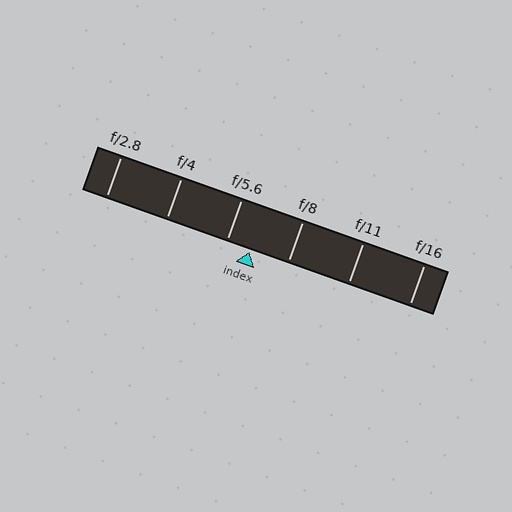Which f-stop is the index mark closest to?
The index mark is closest to f/5.6.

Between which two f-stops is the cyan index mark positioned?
The index mark is between f/5.6 and f/8.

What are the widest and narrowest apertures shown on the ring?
The widest aperture shown is f/2.8 and the narrowest is f/16.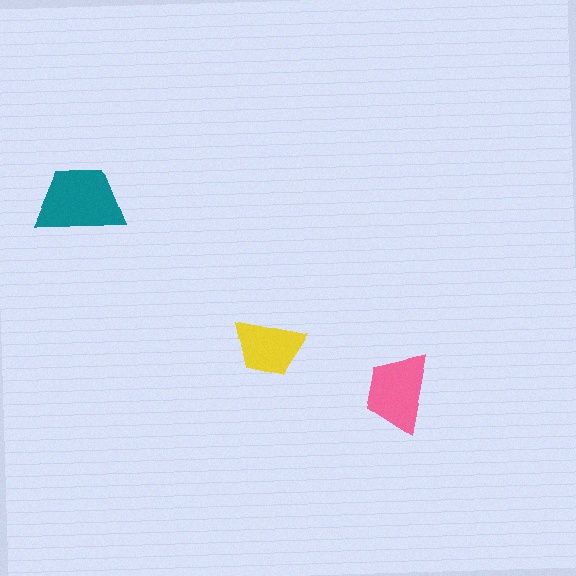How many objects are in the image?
There are 3 objects in the image.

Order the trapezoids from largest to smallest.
the teal one, the pink one, the yellow one.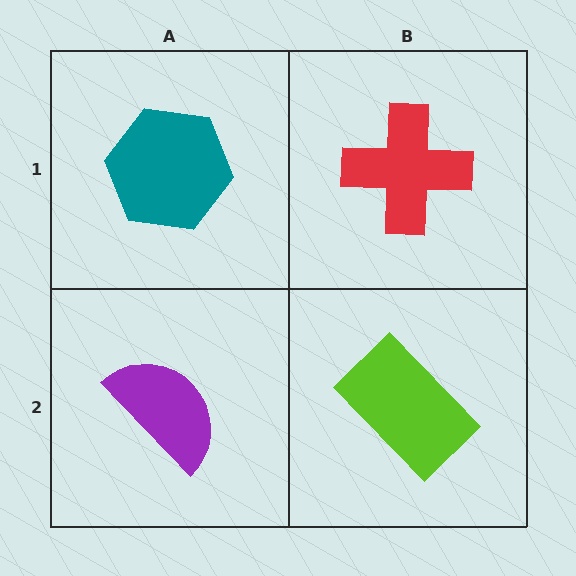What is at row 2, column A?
A purple semicircle.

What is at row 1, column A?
A teal hexagon.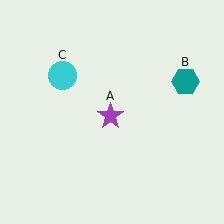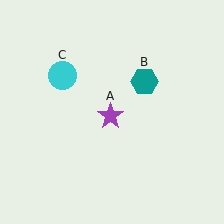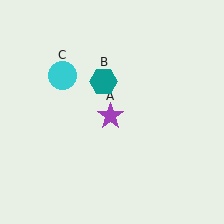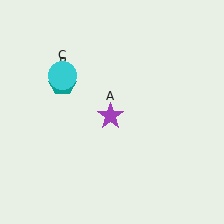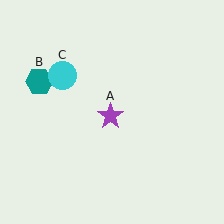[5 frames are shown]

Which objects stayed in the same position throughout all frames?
Purple star (object A) and cyan circle (object C) remained stationary.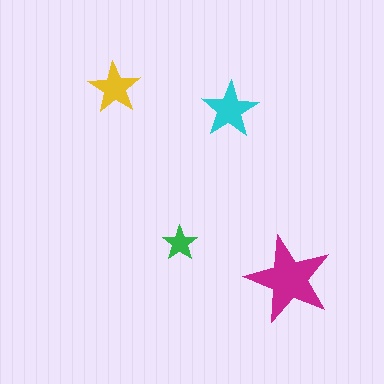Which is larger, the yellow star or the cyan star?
The cyan one.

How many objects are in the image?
There are 4 objects in the image.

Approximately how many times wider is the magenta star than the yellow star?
About 1.5 times wider.